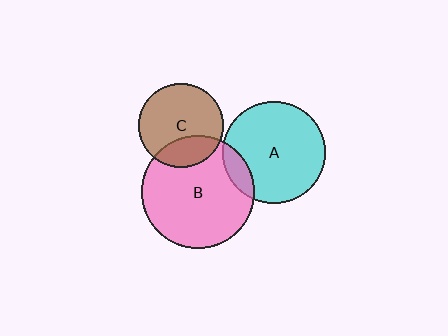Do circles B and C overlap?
Yes.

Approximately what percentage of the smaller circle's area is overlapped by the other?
Approximately 25%.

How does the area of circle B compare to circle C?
Approximately 1.8 times.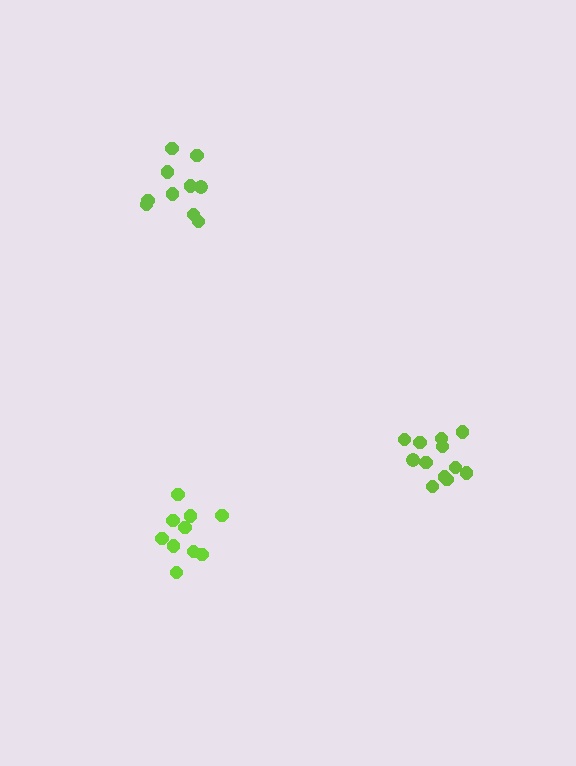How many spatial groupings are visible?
There are 3 spatial groupings.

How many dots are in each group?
Group 1: 10 dots, Group 2: 12 dots, Group 3: 10 dots (32 total).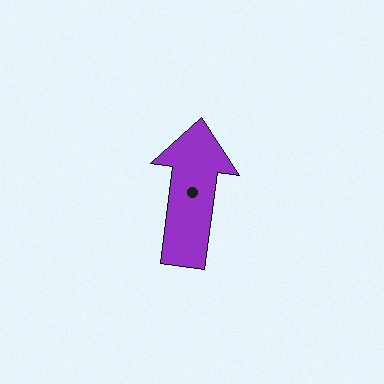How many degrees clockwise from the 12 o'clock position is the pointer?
Approximately 7 degrees.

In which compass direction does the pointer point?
North.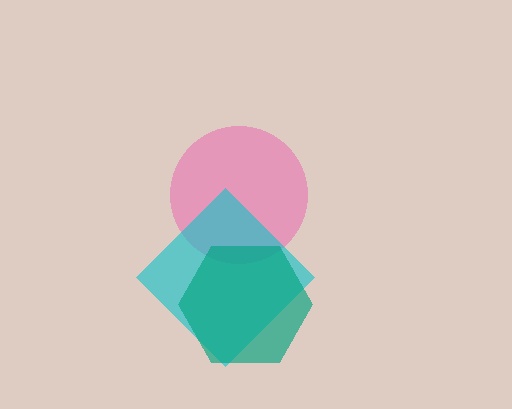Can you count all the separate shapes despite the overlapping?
Yes, there are 3 separate shapes.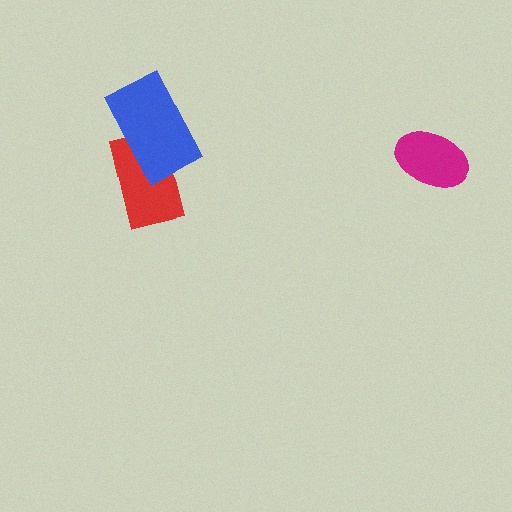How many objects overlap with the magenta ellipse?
0 objects overlap with the magenta ellipse.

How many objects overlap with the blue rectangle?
1 object overlaps with the blue rectangle.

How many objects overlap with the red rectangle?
1 object overlaps with the red rectangle.